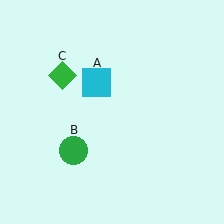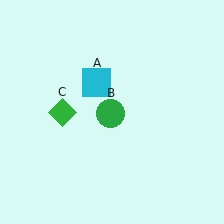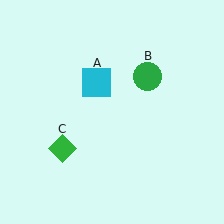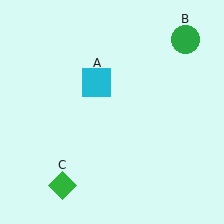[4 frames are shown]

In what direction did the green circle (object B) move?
The green circle (object B) moved up and to the right.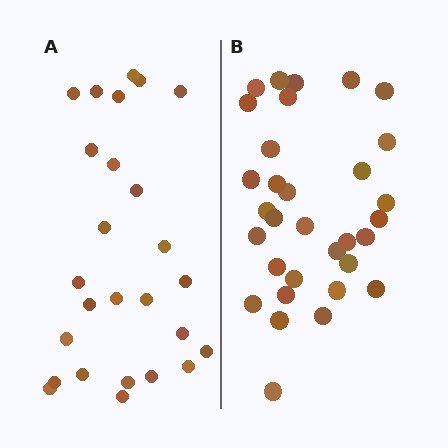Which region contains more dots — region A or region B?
Region B (the right region) has more dots.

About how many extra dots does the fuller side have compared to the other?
Region B has about 6 more dots than region A.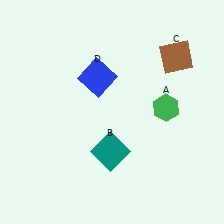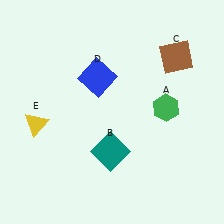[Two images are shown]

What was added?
A yellow triangle (E) was added in Image 2.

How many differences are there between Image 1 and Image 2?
There is 1 difference between the two images.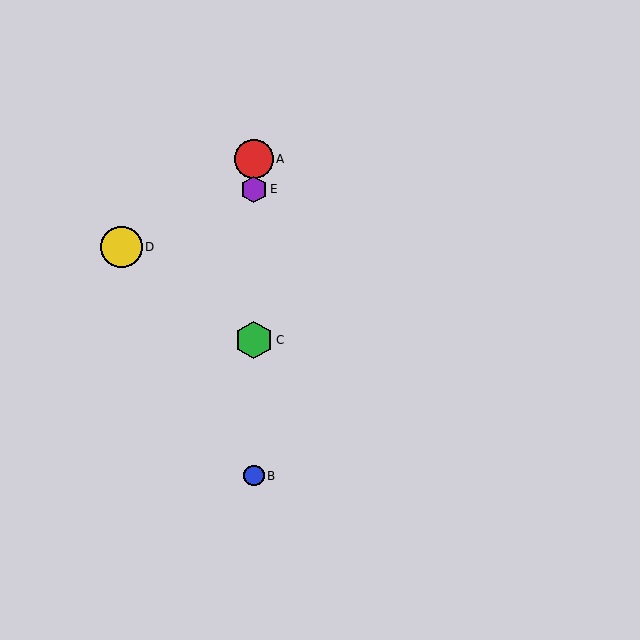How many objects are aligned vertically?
4 objects (A, B, C, E) are aligned vertically.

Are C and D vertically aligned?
No, C is at x≈254 and D is at x≈121.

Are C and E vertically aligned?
Yes, both are at x≈254.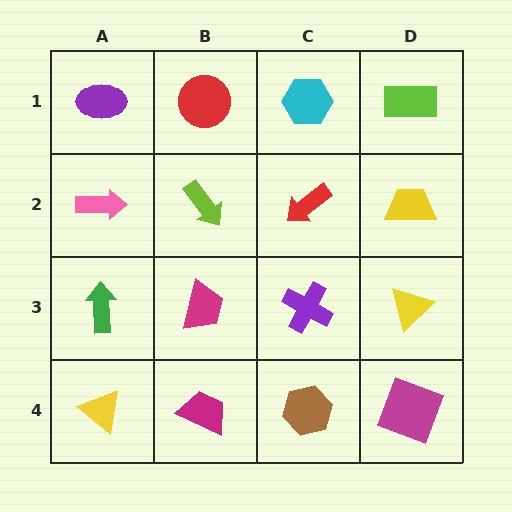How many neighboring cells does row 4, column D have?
2.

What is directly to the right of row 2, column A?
A lime arrow.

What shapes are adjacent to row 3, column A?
A pink arrow (row 2, column A), a yellow triangle (row 4, column A), a magenta trapezoid (row 3, column B).